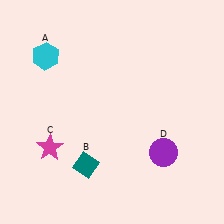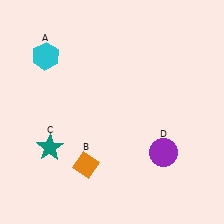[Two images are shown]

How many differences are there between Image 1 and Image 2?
There are 2 differences between the two images.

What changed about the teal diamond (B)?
In Image 1, B is teal. In Image 2, it changed to orange.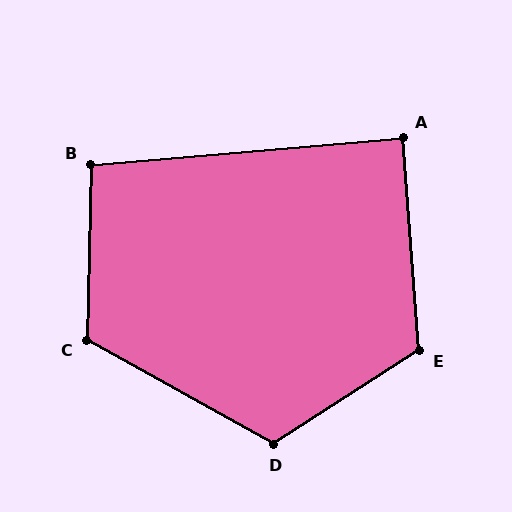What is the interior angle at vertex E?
Approximately 118 degrees (obtuse).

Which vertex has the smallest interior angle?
A, at approximately 89 degrees.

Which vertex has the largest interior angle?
D, at approximately 118 degrees.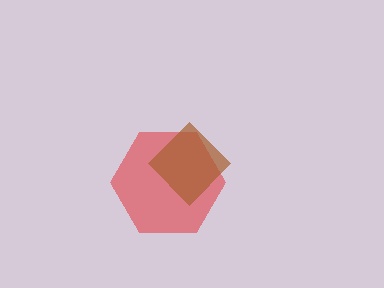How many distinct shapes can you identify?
There are 2 distinct shapes: a red hexagon, a brown diamond.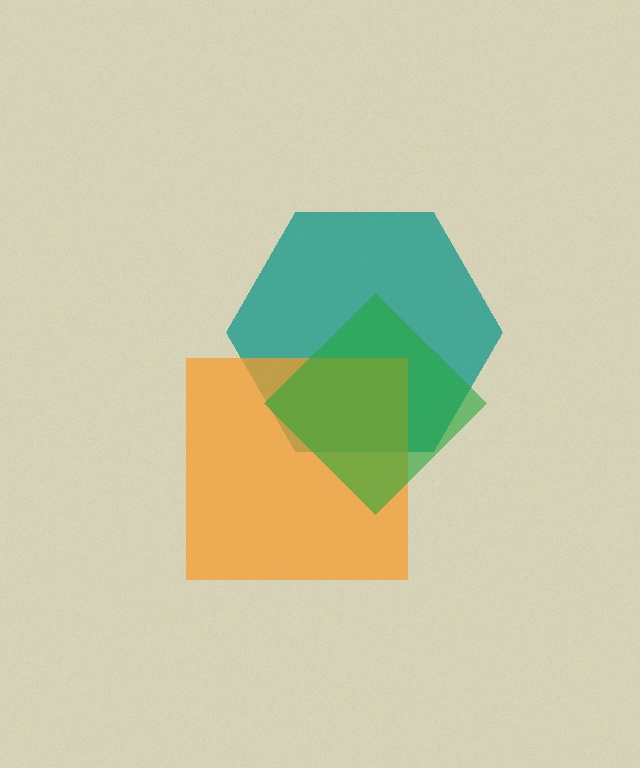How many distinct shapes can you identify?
There are 3 distinct shapes: a teal hexagon, an orange square, a green diamond.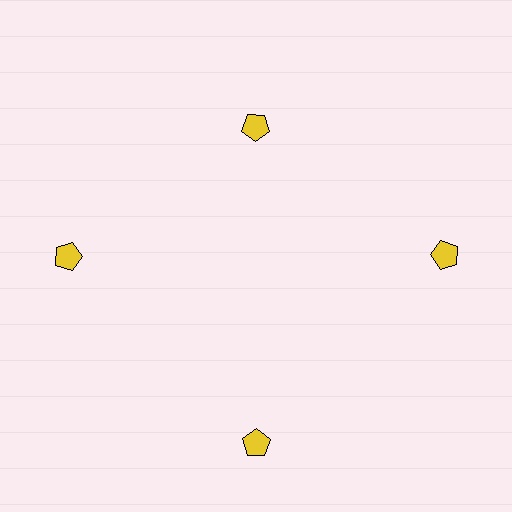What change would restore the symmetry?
The symmetry would be restored by moving it outward, back onto the ring so that all 4 pentagons sit at equal angles and equal distance from the center.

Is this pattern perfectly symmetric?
No. The 4 yellow pentagons are arranged in a ring, but one element near the 12 o'clock position is pulled inward toward the center, breaking the 4-fold rotational symmetry.